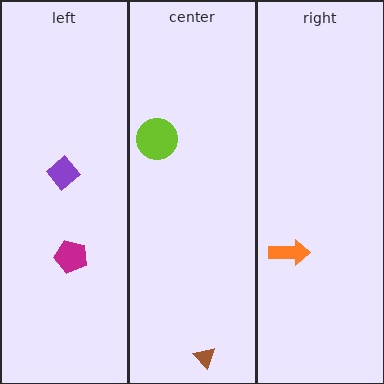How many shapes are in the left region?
2.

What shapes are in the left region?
The magenta pentagon, the purple diamond.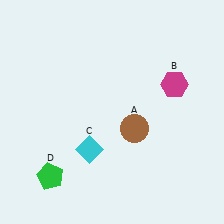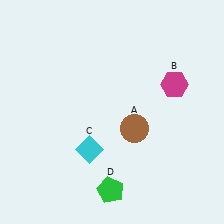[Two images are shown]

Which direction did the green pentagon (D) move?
The green pentagon (D) moved right.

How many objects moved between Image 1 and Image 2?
1 object moved between the two images.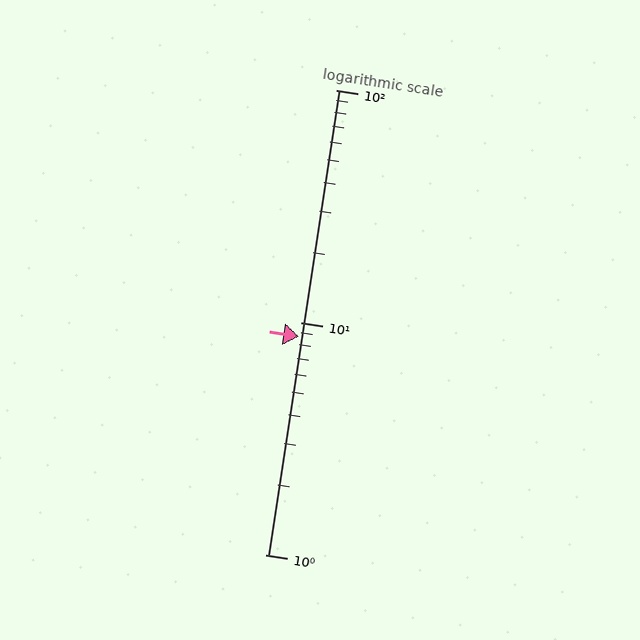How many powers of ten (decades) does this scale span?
The scale spans 2 decades, from 1 to 100.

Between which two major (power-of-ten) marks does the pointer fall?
The pointer is between 1 and 10.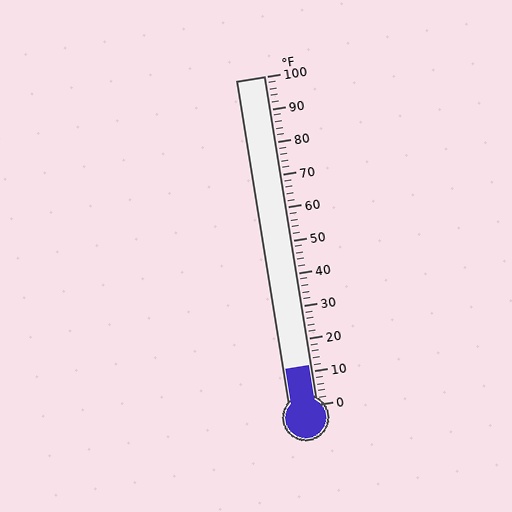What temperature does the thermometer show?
The thermometer shows approximately 12°F.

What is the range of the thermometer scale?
The thermometer scale ranges from 0°F to 100°F.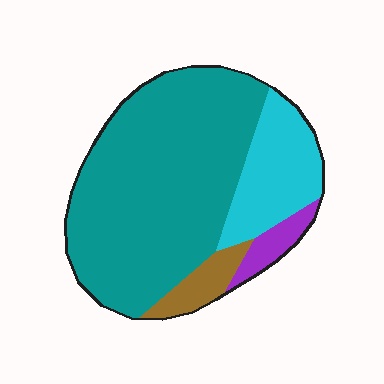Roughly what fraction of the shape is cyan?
Cyan covers roughly 20% of the shape.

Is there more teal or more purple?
Teal.